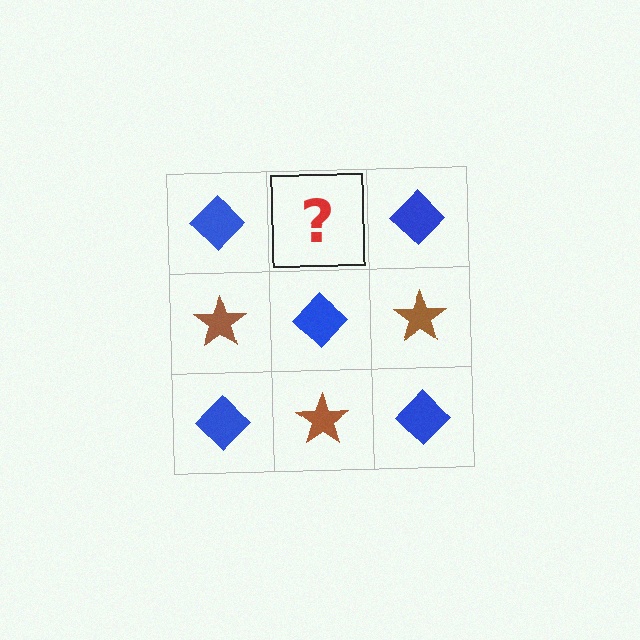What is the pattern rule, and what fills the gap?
The rule is that it alternates blue diamond and brown star in a checkerboard pattern. The gap should be filled with a brown star.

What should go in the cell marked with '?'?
The missing cell should contain a brown star.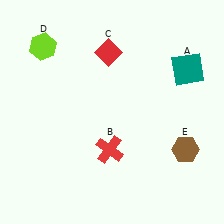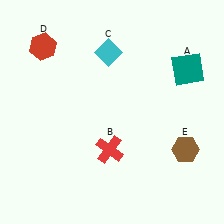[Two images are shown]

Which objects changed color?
C changed from red to cyan. D changed from lime to red.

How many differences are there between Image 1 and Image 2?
There are 2 differences between the two images.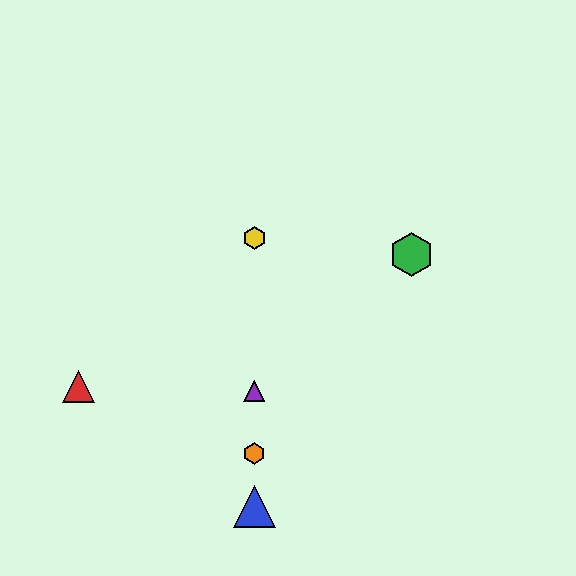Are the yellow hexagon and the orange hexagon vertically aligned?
Yes, both are at x≈254.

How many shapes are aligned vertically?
4 shapes (the blue triangle, the yellow hexagon, the purple triangle, the orange hexagon) are aligned vertically.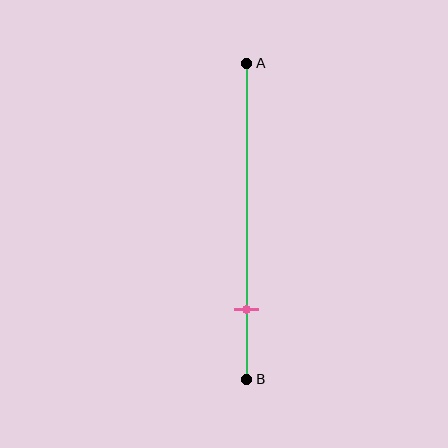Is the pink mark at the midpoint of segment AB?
No, the mark is at about 80% from A, not at the 50% midpoint.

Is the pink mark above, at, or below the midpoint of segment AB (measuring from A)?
The pink mark is below the midpoint of segment AB.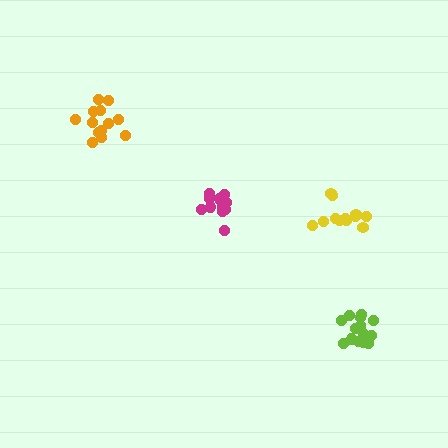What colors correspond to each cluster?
The clusters are colored: yellow, orange, lime, magenta.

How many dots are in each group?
Group 1: 12 dots, Group 2: 13 dots, Group 3: 15 dots, Group 4: 11 dots (51 total).